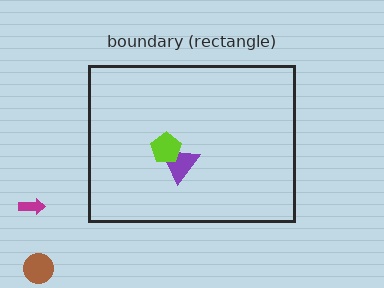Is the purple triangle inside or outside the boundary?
Inside.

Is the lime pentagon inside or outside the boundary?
Inside.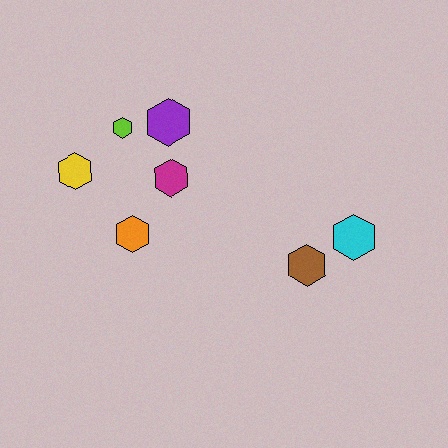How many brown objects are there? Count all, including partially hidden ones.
There is 1 brown object.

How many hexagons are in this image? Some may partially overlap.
There are 7 hexagons.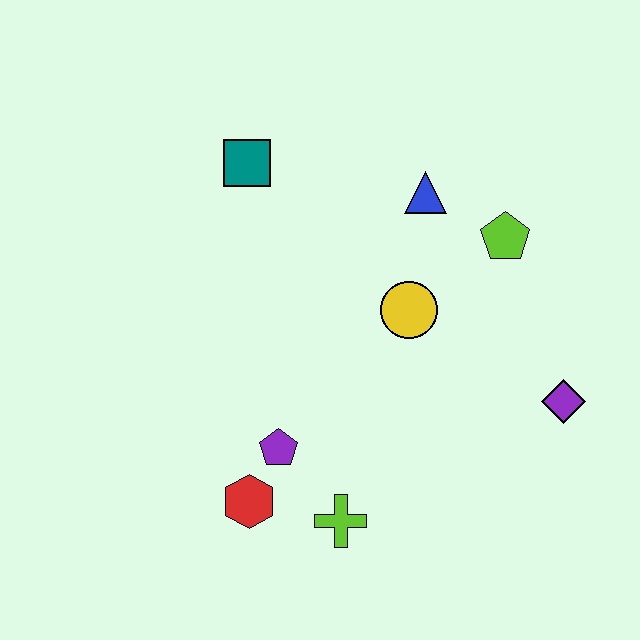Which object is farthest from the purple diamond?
The teal square is farthest from the purple diamond.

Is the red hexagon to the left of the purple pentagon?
Yes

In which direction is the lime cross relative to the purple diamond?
The lime cross is to the left of the purple diamond.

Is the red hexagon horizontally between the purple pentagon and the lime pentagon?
No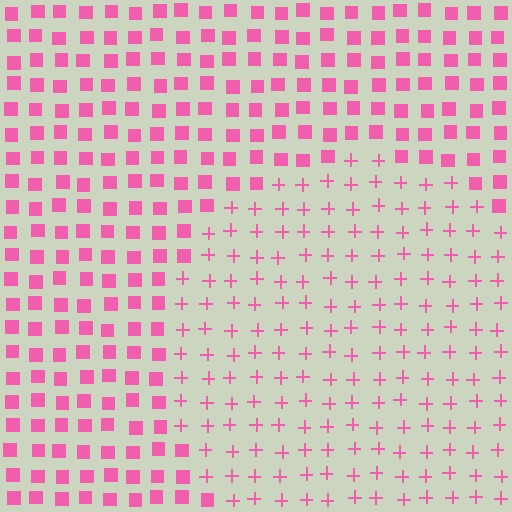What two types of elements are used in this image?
The image uses plus signs inside the circle region and squares outside it.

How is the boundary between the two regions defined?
The boundary is defined by a change in element shape: plus signs inside vs. squares outside. All elements share the same color and spacing.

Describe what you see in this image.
The image is filled with small pink elements arranged in a uniform grid. A circle-shaped region contains plus signs, while the surrounding area contains squares. The boundary is defined purely by the change in element shape.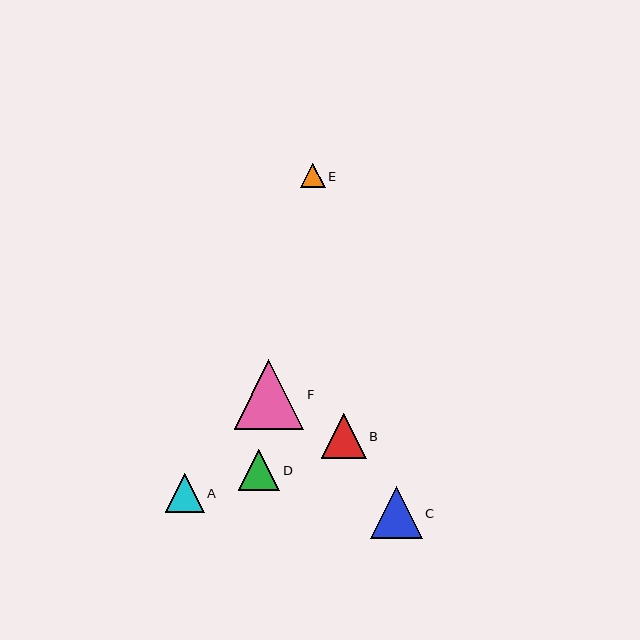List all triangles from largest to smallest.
From largest to smallest: F, C, B, D, A, E.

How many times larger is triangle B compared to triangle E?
Triangle B is approximately 1.8 times the size of triangle E.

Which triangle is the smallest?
Triangle E is the smallest with a size of approximately 25 pixels.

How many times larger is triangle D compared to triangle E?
Triangle D is approximately 1.7 times the size of triangle E.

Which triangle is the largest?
Triangle F is the largest with a size of approximately 69 pixels.